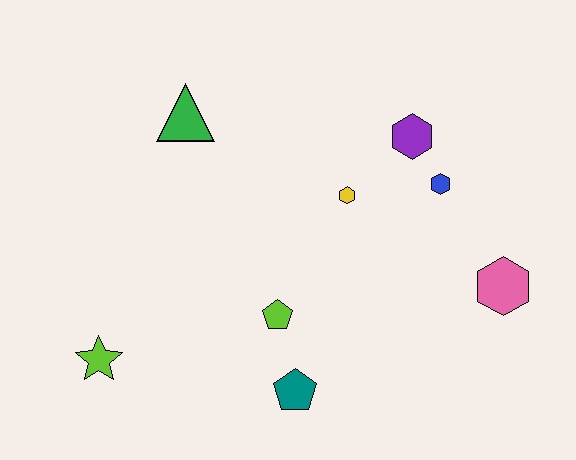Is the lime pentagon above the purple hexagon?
No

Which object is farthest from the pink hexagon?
The lime star is farthest from the pink hexagon.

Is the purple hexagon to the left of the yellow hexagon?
No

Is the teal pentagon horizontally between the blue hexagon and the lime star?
Yes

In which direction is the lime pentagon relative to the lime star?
The lime pentagon is to the right of the lime star.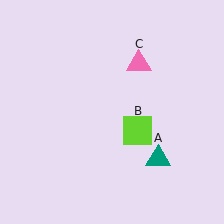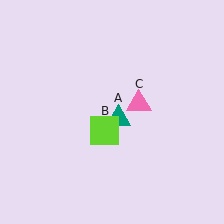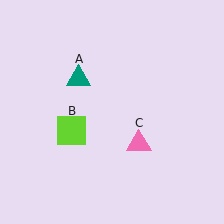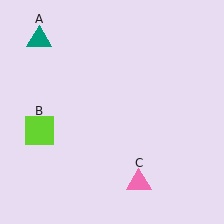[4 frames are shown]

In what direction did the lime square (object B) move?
The lime square (object B) moved left.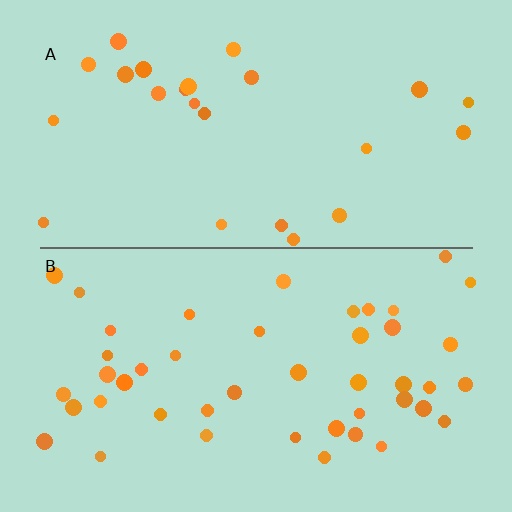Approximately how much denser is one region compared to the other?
Approximately 1.8× — region B over region A.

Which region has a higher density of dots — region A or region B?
B (the bottom).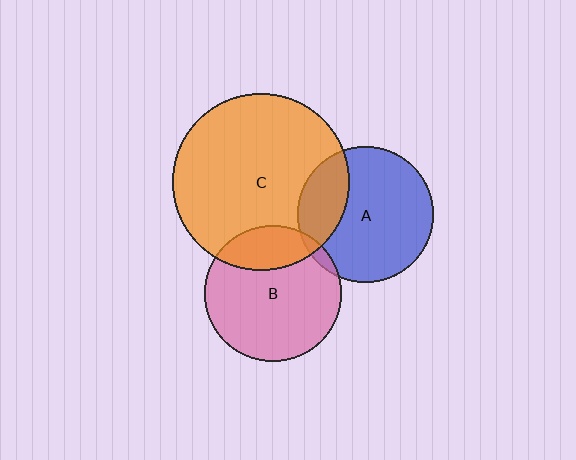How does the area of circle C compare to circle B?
Approximately 1.7 times.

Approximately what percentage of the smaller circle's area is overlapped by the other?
Approximately 5%.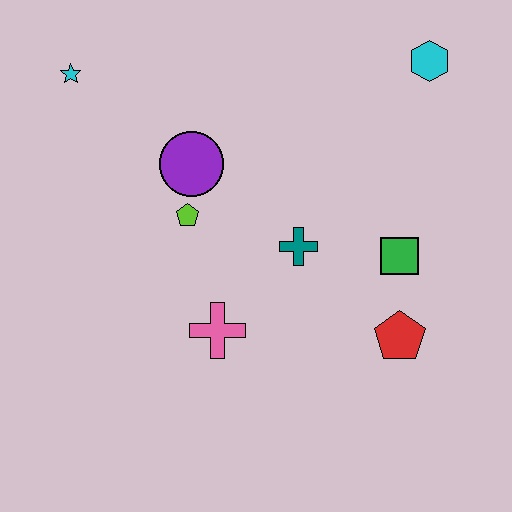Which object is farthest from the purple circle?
The red pentagon is farthest from the purple circle.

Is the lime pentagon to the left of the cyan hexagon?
Yes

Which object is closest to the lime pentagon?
The purple circle is closest to the lime pentagon.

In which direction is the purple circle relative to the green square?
The purple circle is to the left of the green square.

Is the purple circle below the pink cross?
No